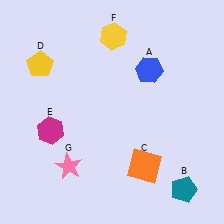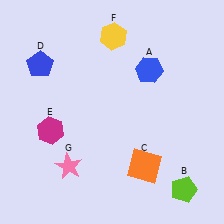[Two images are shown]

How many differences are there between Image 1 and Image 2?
There are 2 differences between the two images.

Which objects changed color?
B changed from teal to lime. D changed from yellow to blue.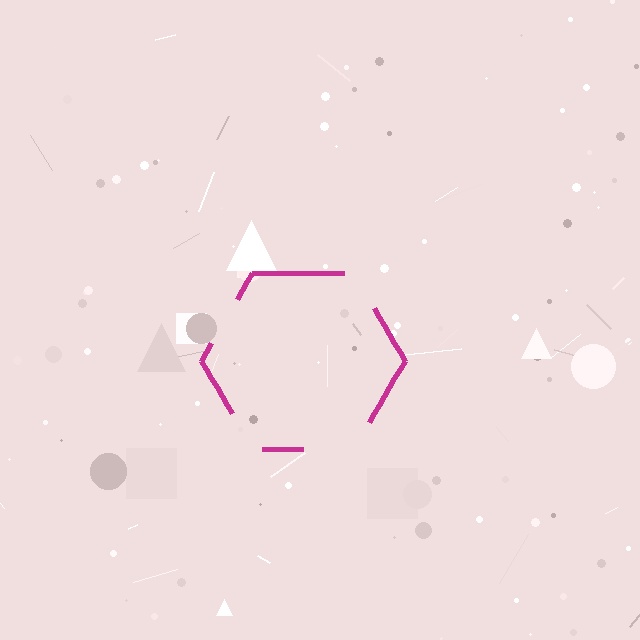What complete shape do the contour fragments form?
The contour fragments form a hexagon.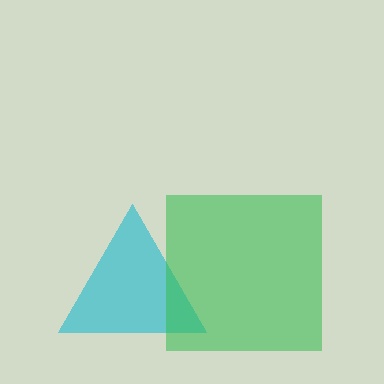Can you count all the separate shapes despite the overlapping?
Yes, there are 2 separate shapes.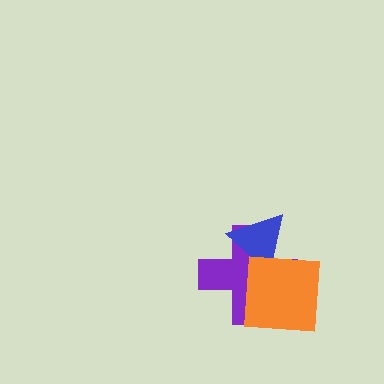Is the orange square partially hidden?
No, no other shape covers it.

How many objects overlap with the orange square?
2 objects overlap with the orange square.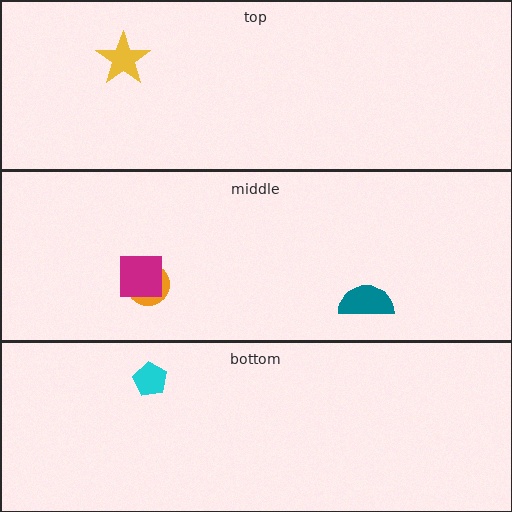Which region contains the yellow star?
The top region.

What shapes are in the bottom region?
The cyan pentagon.